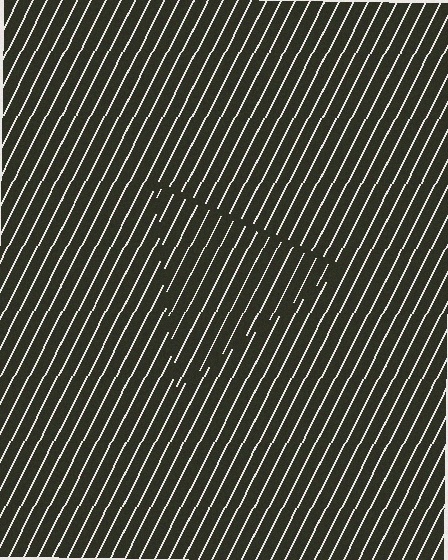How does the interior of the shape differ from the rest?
The interior of the shape contains the same grating, shifted by half a period — the contour is defined by the phase discontinuity where line-ends from the inner and outer gratings abut.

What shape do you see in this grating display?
An illusory triangle. The interior of the shape contains the same grating, shifted by half a period — the contour is defined by the phase discontinuity where line-ends from the inner and outer gratings abut.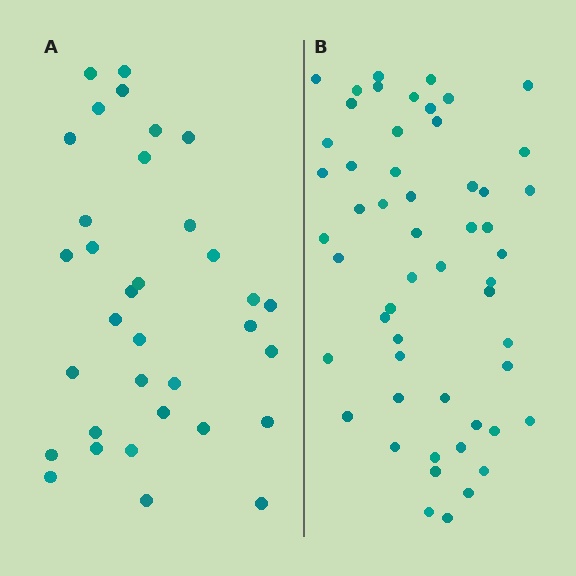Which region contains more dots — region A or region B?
Region B (the right region) has more dots.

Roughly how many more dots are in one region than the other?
Region B has approximately 20 more dots than region A.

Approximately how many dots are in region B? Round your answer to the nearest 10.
About 50 dots. (The exact count is 54, which rounds to 50.)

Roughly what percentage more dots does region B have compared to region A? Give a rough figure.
About 60% more.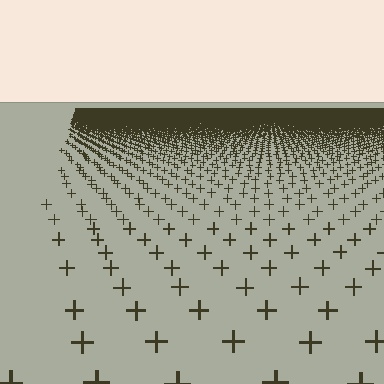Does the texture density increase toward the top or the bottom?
Density increases toward the top.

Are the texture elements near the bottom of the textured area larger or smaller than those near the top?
Larger. Near the bottom, elements are closer to the viewer and appear at a bigger on-screen size.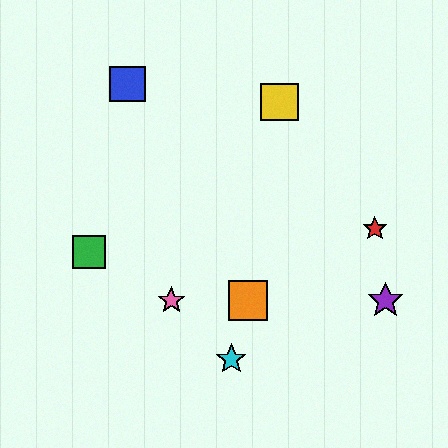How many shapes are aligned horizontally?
3 shapes (the purple star, the orange square, the pink star) are aligned horizontally.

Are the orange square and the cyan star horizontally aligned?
No, the orange square is at y≈300 and the cyan star is at y≈359.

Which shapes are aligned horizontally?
The purple star, the orange square, the pink star are aligned horizontally.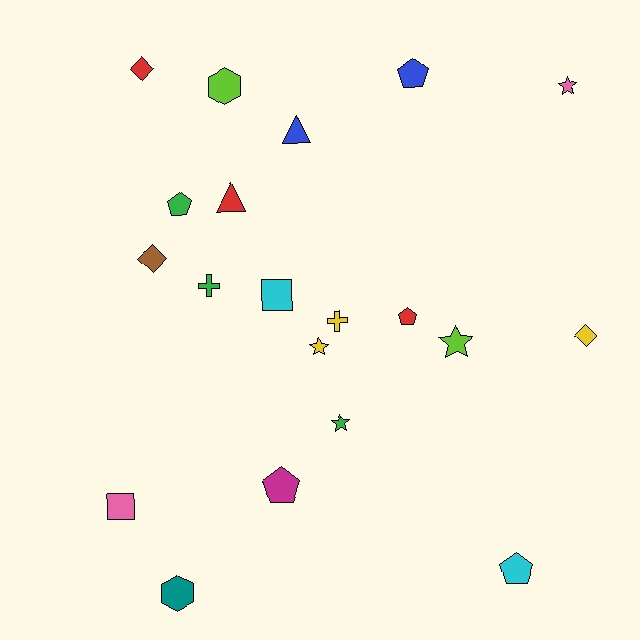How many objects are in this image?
There are 20 objects.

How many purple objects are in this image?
There are no purple objects.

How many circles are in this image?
There are no circles.